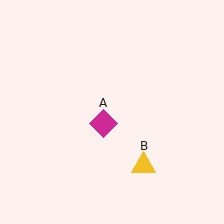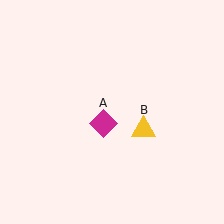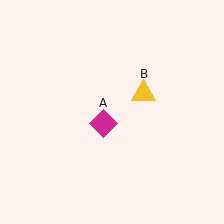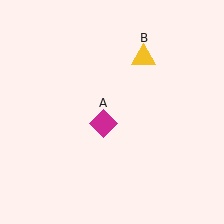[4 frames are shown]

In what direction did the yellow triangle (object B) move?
The yellow triangle (object B) moved up.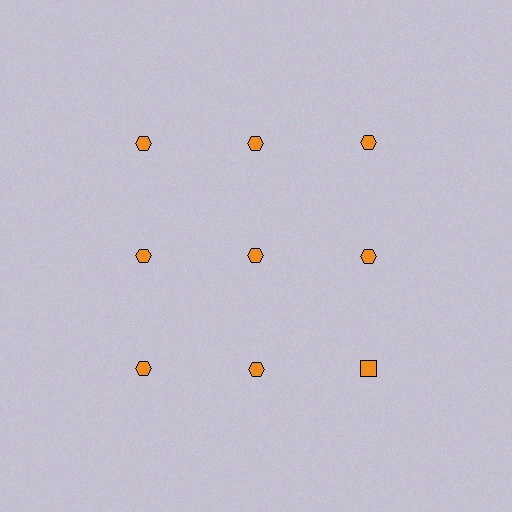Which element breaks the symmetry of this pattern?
The orange square in the third row, center column breaks the symmetry. All other shapes are orange hexagons.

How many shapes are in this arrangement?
There are 9 shapes arranged in a grid pattern.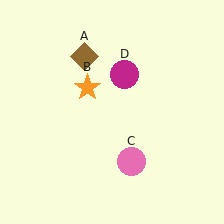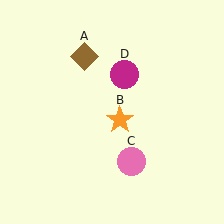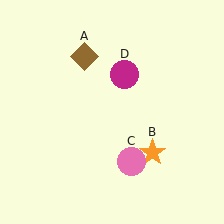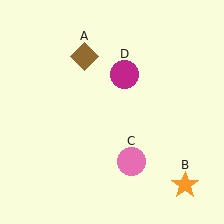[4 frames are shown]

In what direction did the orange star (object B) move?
The orange star (object B) moved down and to the right.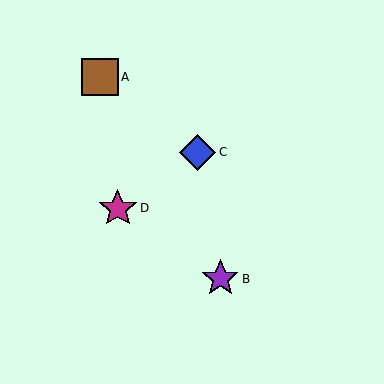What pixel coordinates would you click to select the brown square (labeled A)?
Click at (100, 77) to select the brown square A.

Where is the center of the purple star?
The center of the purple star is at (220, 279).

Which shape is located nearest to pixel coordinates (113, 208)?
The magenta star (labeled D) at (118, 208) is nearest to that location.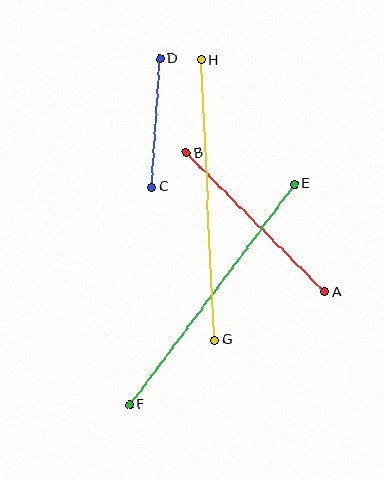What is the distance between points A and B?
The distance is approximately 196 pixels.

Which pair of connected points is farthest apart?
Points G and H are farthest apart.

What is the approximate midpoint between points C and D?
The midpoint is at approximately (156, 123) pixels.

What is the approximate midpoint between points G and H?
The midpoint is at approximately (208, 200) pixels.